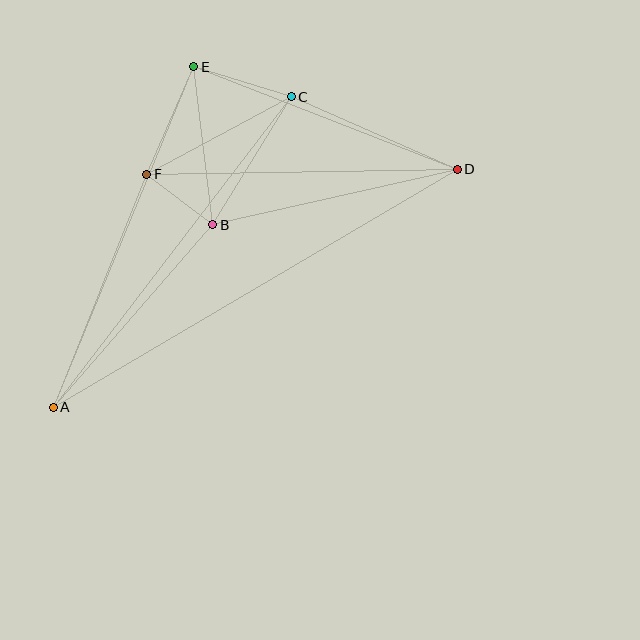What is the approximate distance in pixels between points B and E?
The distance between B and E is approximately 159 pixels.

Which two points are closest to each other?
Points B and F are closest to each other.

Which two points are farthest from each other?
Points A and D are farthest from each other.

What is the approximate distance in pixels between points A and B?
The distance between A and B is approximately 242 pixels.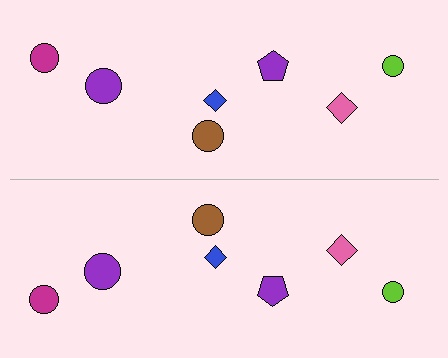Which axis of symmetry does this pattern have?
The pattern has a horizontal axis of symmetry running through the center of the image.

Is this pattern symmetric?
Yes, this pattern has bilateral (reflection) symmetry.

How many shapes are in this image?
There are 14 shapes in this image.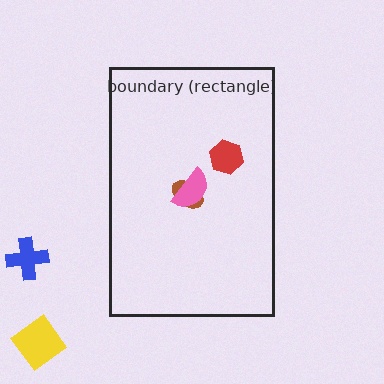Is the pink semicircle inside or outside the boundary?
Inside.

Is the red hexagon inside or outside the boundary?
Inside.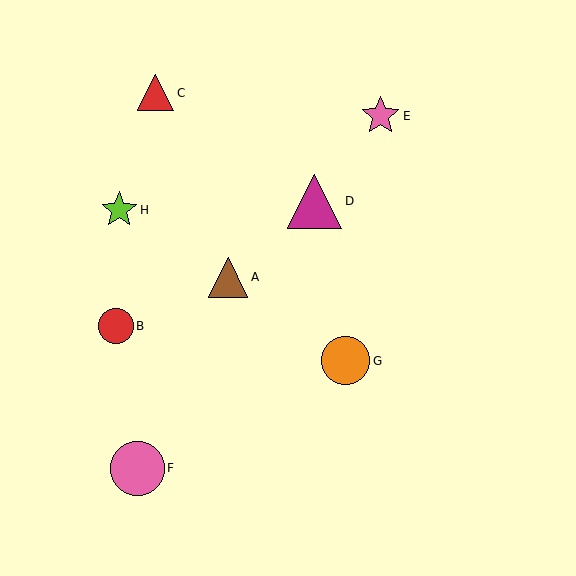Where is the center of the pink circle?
The center of the pink circle is at (137, 468).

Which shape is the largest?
The magenta triangle (labeled D) is the largest.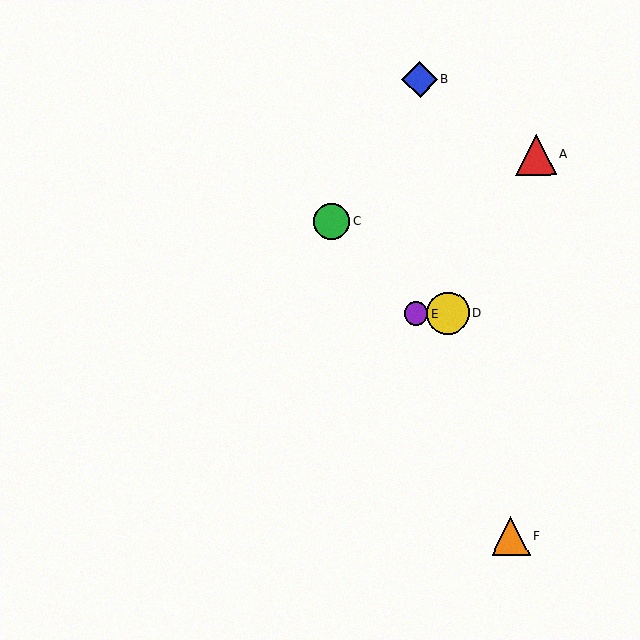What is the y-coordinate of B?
Object B is at y≈79.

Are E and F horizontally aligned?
No, E is at y≈313 and F is at y≈536.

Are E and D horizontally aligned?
Yes, both are at y≈313.